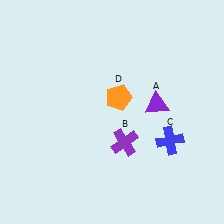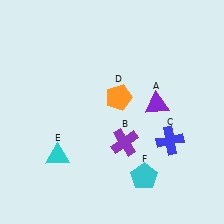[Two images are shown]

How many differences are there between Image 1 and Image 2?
There are 2 differences between the two images.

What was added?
A cyan triangle (E), a cyan pentagon (F) were added in Image 2.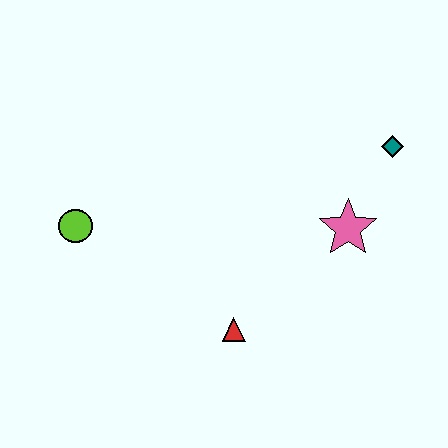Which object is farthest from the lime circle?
The teal diamond is farthest from the lime circle.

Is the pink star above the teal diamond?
No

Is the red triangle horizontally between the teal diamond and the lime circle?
Yes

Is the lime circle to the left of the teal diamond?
Yes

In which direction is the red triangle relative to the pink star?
The red triangle is to the left of the pink star.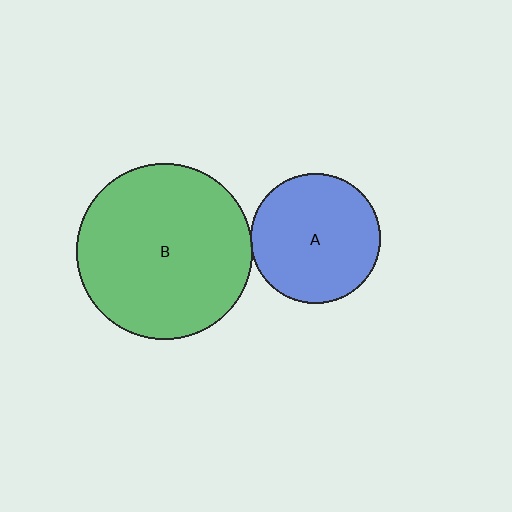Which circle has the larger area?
Circle B (green).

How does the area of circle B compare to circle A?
Approximately 1.8 times.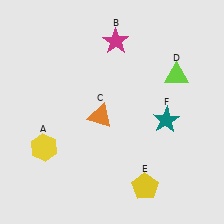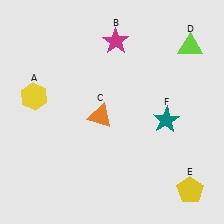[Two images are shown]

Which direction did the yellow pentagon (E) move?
The yellow pentagon (E) moved right.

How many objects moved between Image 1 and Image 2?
3 objects moved between the two images.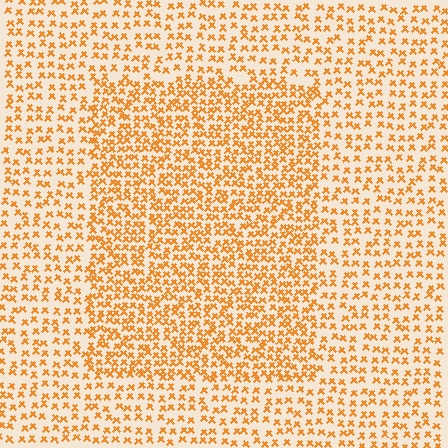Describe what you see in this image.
The image contains small orange elements arranged at two different densities. A rectangle-shaped region is visible where the elements are more densely packed than the surrounding area.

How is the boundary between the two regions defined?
The boundary is defined by a change in element density (approximately 1.7x ratio). All elements are the same color, size, and shape.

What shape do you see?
I see a rectangle.